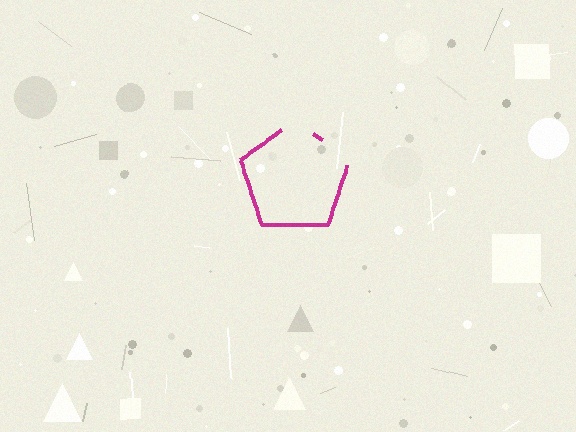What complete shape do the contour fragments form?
The contour fragments form a pentagon.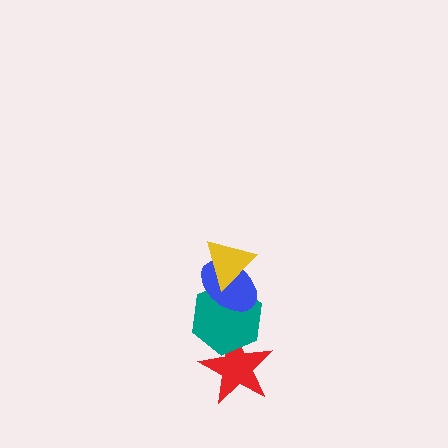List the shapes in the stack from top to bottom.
From top to bottom: the yellow triangle, the blue ellipse, the teal hexagon, the red star.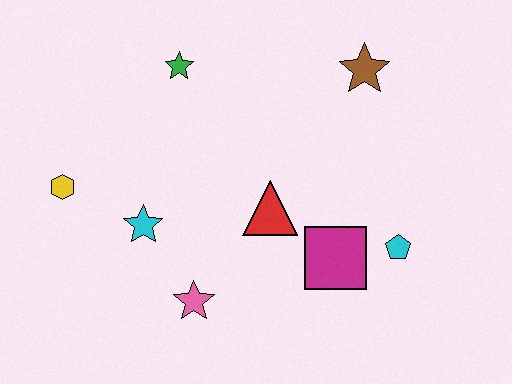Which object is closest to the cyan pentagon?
The magenta square is closest to the cyan pentagon.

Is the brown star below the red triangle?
No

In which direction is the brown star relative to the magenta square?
The brown star is above the magenta square.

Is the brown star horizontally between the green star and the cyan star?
No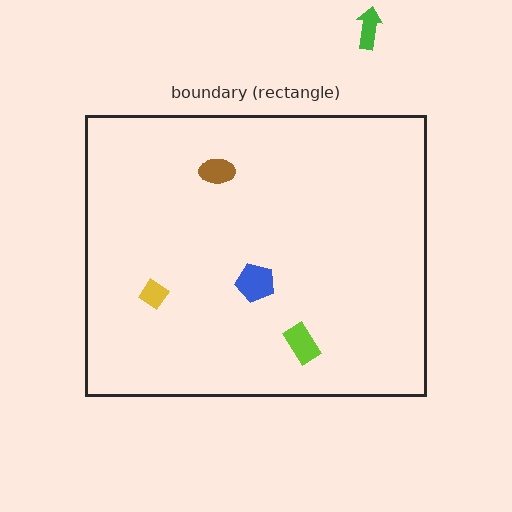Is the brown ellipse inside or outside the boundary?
Inside.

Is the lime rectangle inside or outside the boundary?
Inside.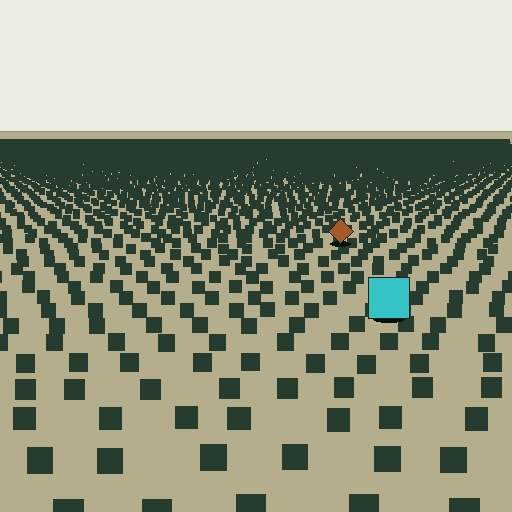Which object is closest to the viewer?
The cyan square is closest. The texture marks near it are larger and more spread out.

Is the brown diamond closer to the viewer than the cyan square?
No. The cyan square is closer — you can tell from the texture gradient: the ground texture is coarser near it.